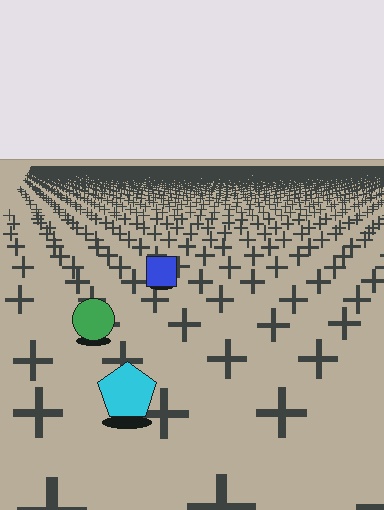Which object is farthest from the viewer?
The blue square is farthest from the viewer. It appears smaller and the ground texture around it is denser.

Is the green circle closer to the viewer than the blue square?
Yes. The green circle is closer — you can tell from the texture gradient: the ground texture is coarser near it.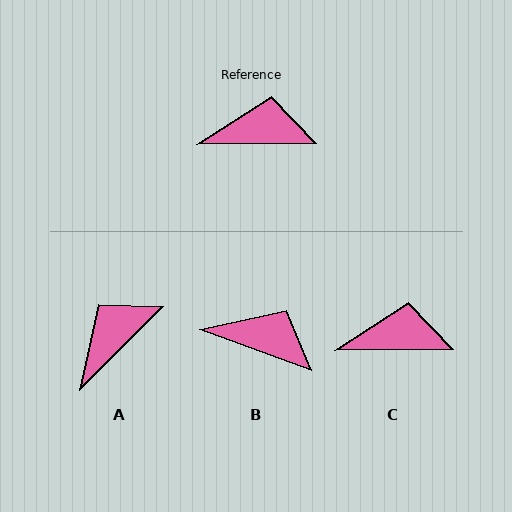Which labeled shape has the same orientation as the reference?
C.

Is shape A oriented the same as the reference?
No, it is off by about 44 degrees.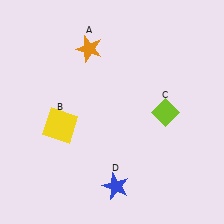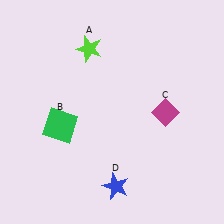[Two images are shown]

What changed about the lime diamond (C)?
In Image 1, C is lime. In Image 2, it changed to magenta.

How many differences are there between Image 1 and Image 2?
There are 3 differences between the two images.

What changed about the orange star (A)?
In Image 1, A is orange. In Image 2, it changed to lime.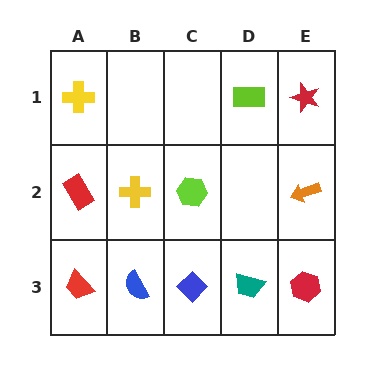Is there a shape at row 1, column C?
No, that cell is empty.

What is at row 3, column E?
A red hexagon.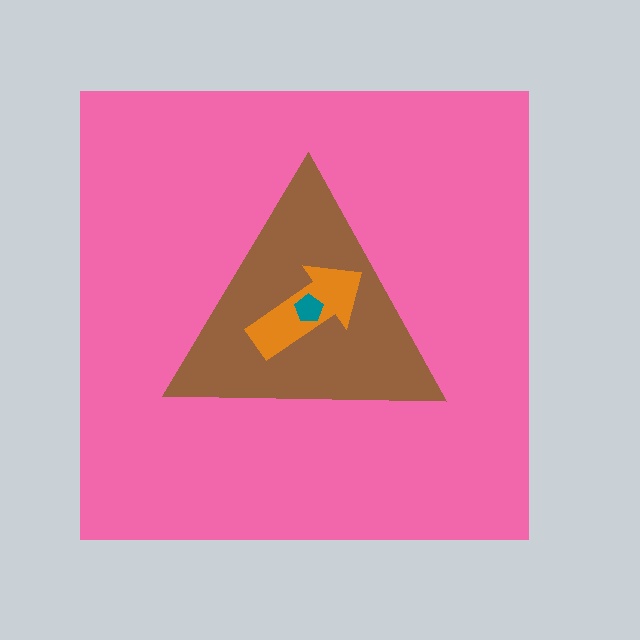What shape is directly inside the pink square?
The brown triangle.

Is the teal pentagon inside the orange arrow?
Yes.